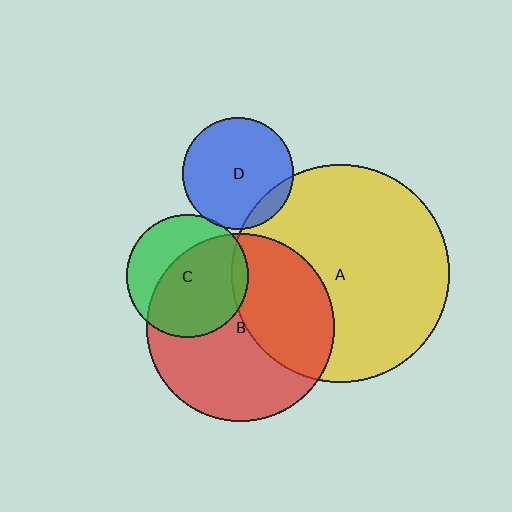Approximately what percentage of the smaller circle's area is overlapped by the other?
Approximately 10%.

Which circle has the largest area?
Circle A (yellow).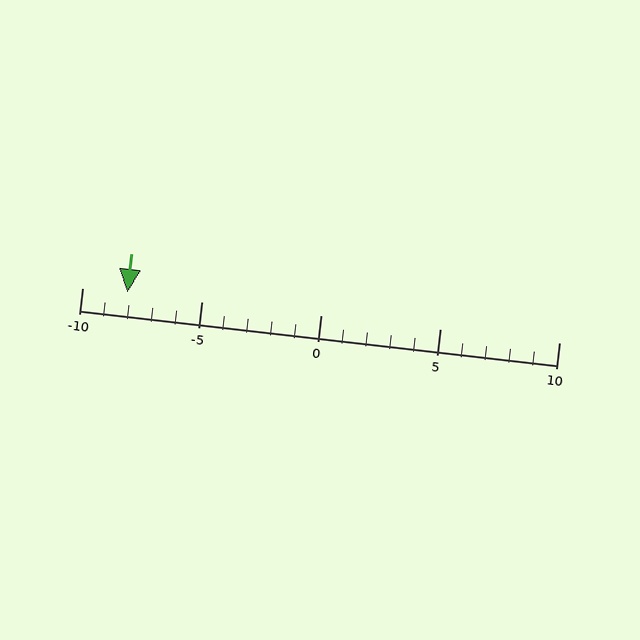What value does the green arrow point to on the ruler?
The green arrow points to approximately -8.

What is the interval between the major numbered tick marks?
The major tick marks are spaced 5 units apart.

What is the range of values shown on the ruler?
The ruler shows values from -10 to 10.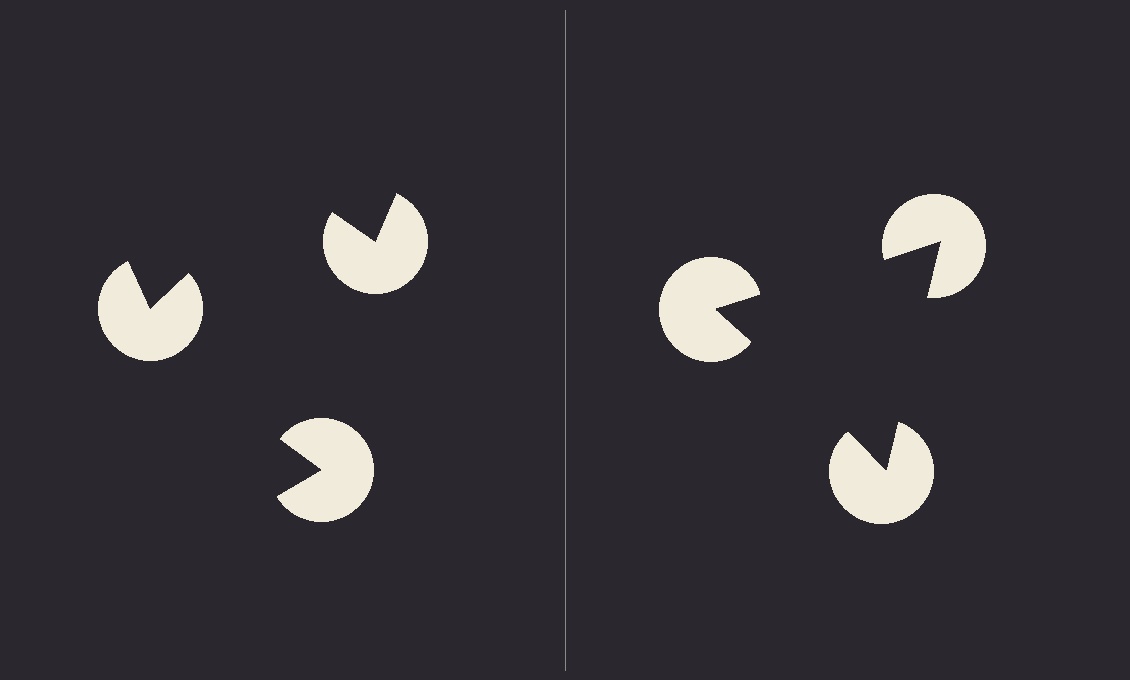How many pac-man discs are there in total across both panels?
6 — 3 on each side.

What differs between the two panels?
The pac-man discs are positioned identically on both sides; only the wedge orientations differ. On the right they align to a triangle; on the left they are misaligned.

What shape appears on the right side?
An illusory triangle.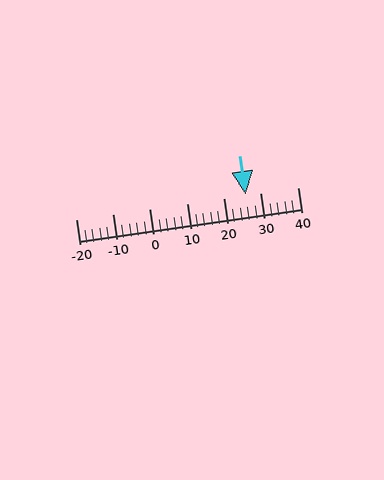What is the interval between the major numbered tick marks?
The major tick marks are spaced 10 units apart.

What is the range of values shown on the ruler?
The ruler shows values from -20 to 40.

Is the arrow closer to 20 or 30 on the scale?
The arrow is closer to 30.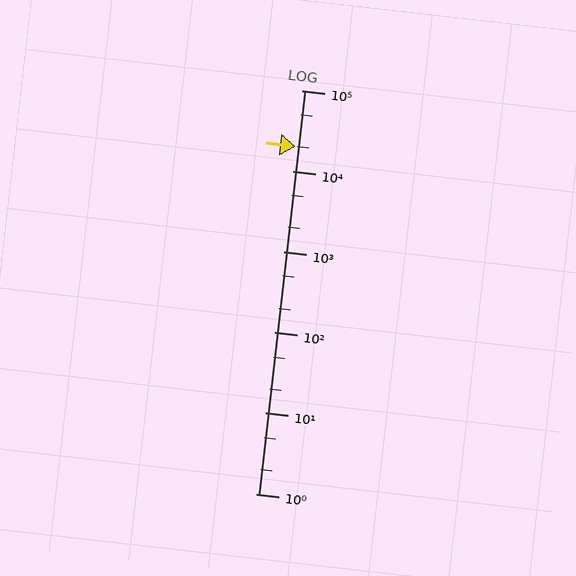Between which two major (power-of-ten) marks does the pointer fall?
The pointer is between 10000 and 100000.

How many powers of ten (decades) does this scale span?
The scale spans 5 decades, from 1 to 100000.